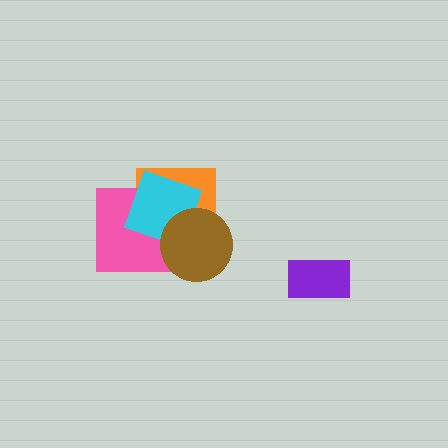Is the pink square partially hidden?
Yes, it is partially covered by another shape.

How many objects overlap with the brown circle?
3 objects overlap with the brown circle.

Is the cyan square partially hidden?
Yes, it is partially covered by another shape.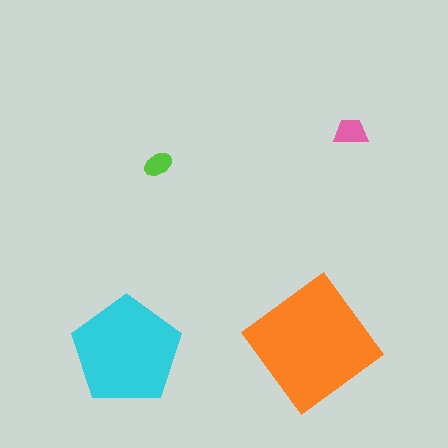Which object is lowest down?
The cyan pentagon is bottommost.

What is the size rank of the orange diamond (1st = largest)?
1st.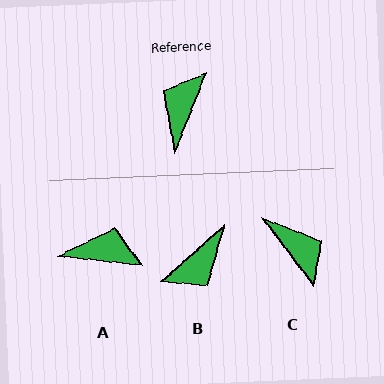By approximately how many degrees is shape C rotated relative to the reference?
Approximately 122 degrees clockwise.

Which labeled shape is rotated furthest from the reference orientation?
B, about 153 degrees away.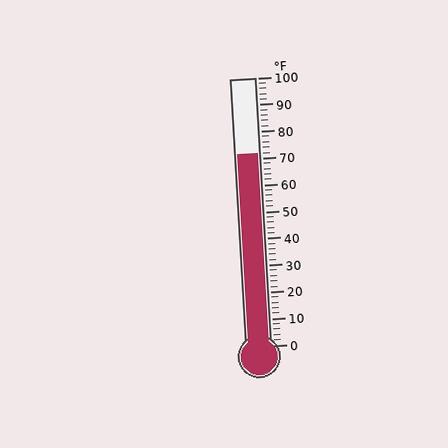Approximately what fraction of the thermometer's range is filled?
The thermometer is filled to approximately 70% of its range.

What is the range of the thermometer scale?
The thermometer scale ranges from 0°F to 100°F.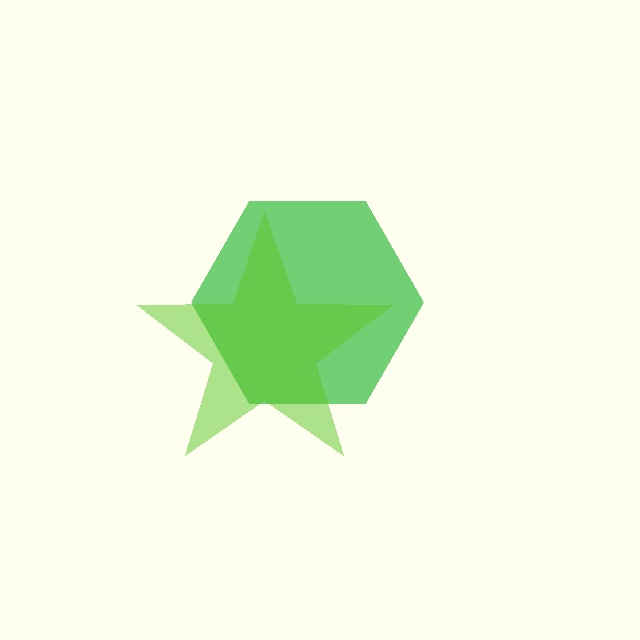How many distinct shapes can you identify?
There are 2 distinct shapes: a green hexagon, a lime star.